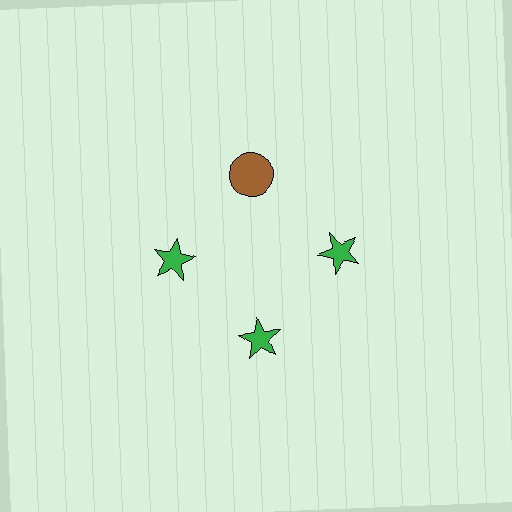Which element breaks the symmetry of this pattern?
The brown circle at roughly the 12 o'clock position breaks the symmetry. All other shapes are green stars.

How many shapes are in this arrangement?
There are 4 shapes arranged in a ring pattern.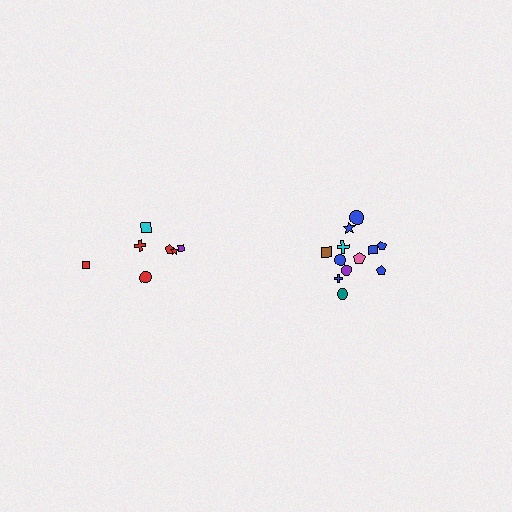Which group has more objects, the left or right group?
The right group.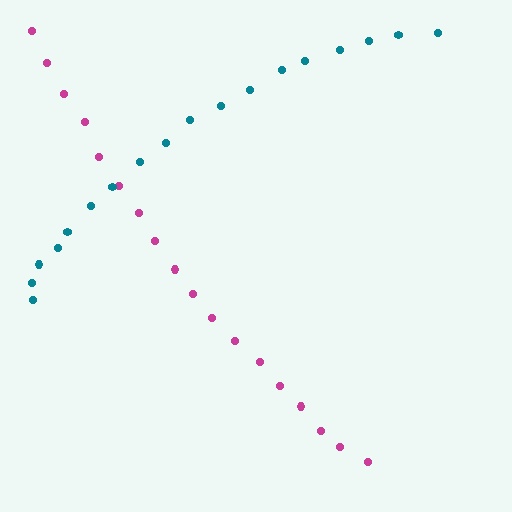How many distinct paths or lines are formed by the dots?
There are 2 distinct paths.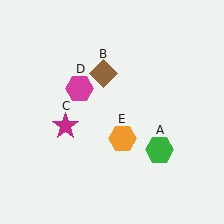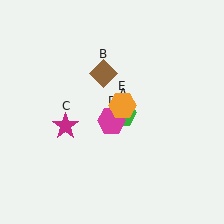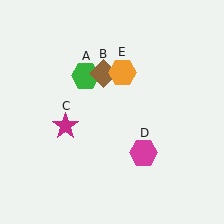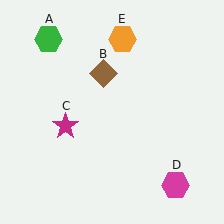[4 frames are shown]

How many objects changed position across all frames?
3 objects changed position: green hexagon (object A), magenta hexagon (object D), orange hexagon (object E).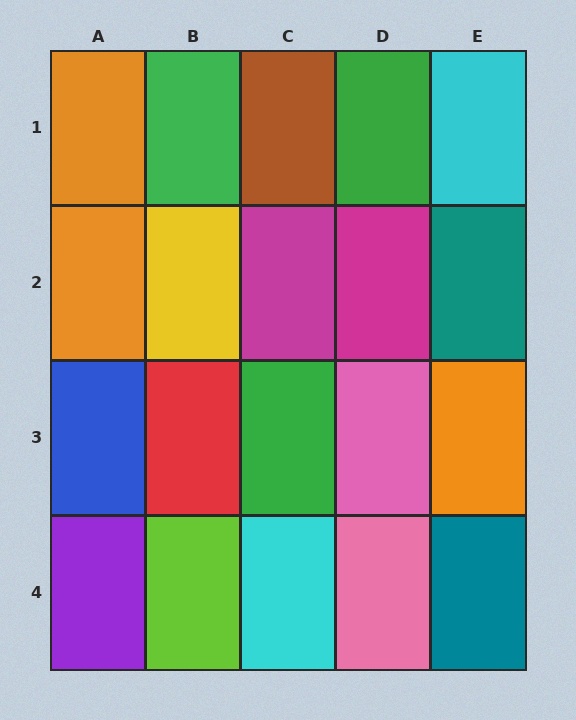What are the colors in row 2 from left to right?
Orange, yellow, magenta, magenta, teal.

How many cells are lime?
1 cell is lime.